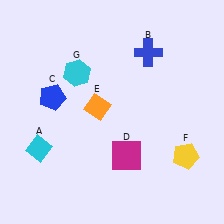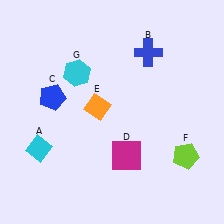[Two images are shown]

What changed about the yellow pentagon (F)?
In Image 1, F is yellow. In Image 2, it changed to lime.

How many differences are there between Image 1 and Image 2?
There is 1 difference between the two images.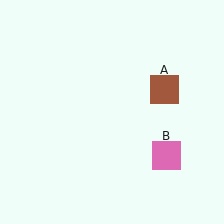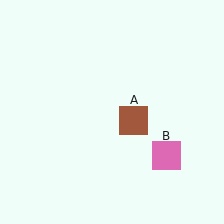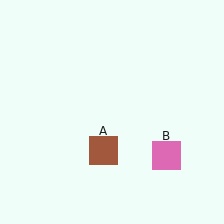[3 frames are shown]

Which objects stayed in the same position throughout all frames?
Pink square (object B) remained stationary.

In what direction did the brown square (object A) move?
The brown square (object A) moved down and to the left.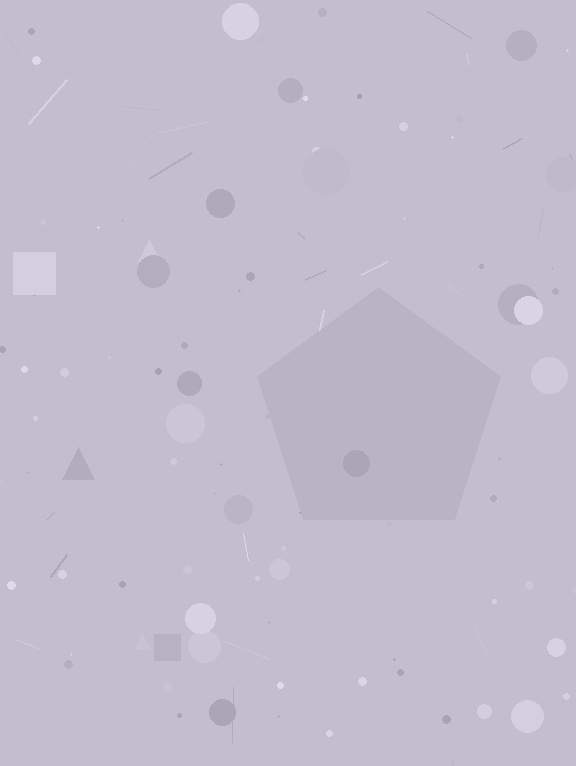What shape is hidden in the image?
A pentagon is hidden in the image.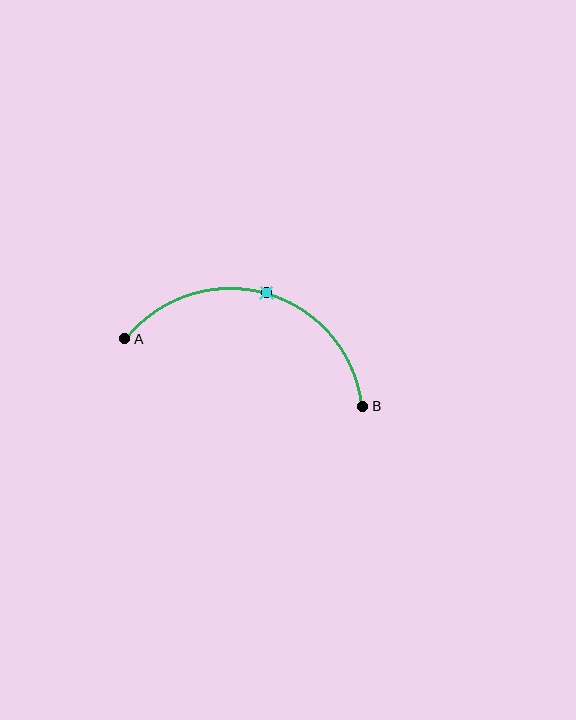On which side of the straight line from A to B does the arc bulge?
The arc bulges above the straight line connecting A and B.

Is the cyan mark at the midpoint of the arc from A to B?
Yes. The cyan mark lies on the arc at equal arc-length from both A and B — it is the arc midpoint.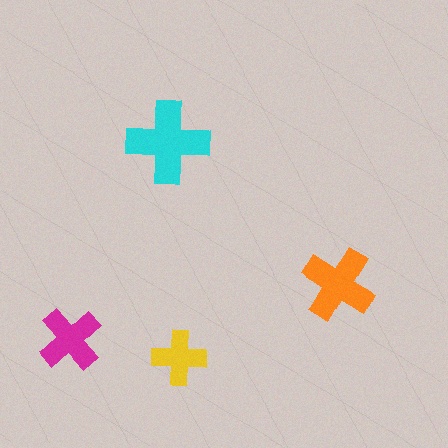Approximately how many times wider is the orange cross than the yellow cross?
About 1.5 times wider.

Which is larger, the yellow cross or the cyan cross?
The cyan one.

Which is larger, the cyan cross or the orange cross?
The cyan one.